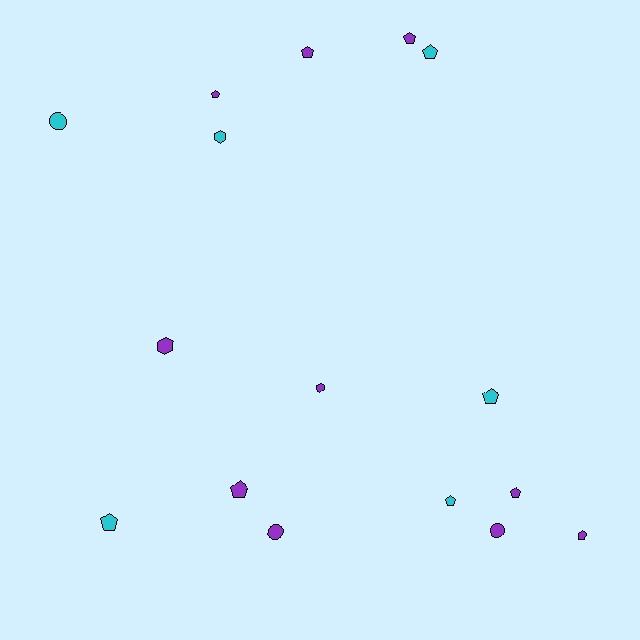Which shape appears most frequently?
Pentagon, with 10 objects.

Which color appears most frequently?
Purple, with 10 objects.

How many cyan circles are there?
There is 1 cyan circle.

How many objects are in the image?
There are 16 objects.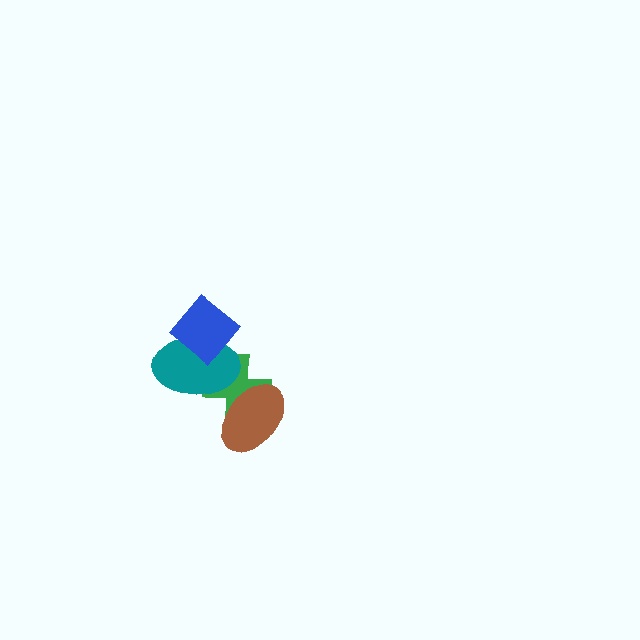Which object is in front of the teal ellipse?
The blue diamond is in front of the teal ellipse.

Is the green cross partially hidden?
Yes, it is partially covered by another shape.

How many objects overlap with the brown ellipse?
1 object overlaps with the brown ellipse.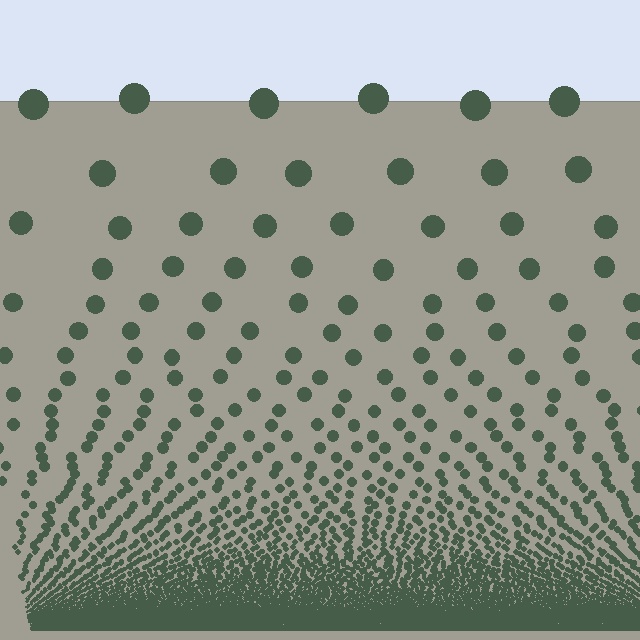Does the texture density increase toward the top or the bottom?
Density increases toward the bottom.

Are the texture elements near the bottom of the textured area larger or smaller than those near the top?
Smaller. The gradient is inverted — elements near the bottom are smaller and denser.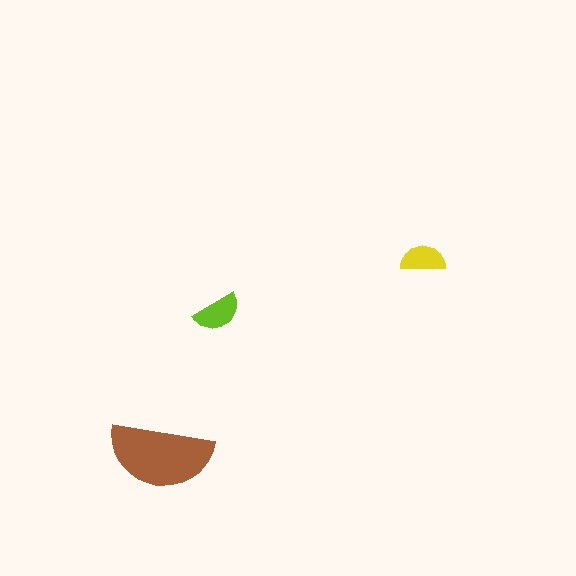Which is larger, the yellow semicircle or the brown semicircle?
The brown one.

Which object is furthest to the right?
The yellow semicircle is rightmost.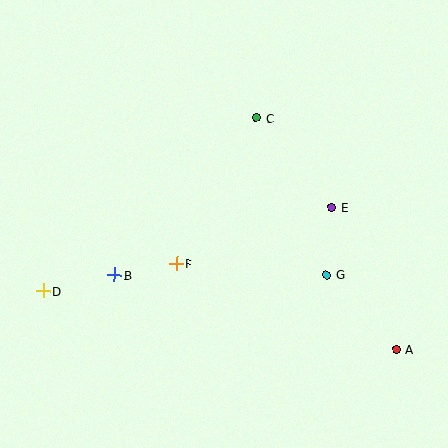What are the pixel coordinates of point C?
Point C is at (256, 118).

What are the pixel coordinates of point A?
Point A is at (396, 349).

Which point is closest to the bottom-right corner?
Point A is closest to the bottom-right corner.